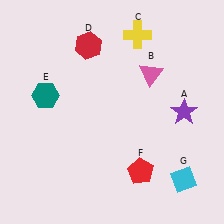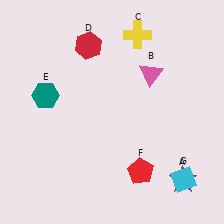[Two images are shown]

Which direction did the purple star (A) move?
The purple star (A) moved down.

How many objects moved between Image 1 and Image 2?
1 object moved between the two images.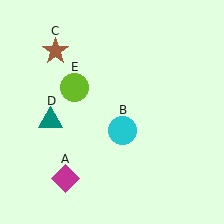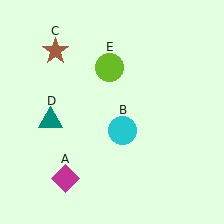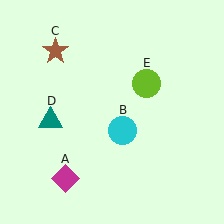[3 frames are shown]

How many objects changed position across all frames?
1 object changed position: lime circle (object E).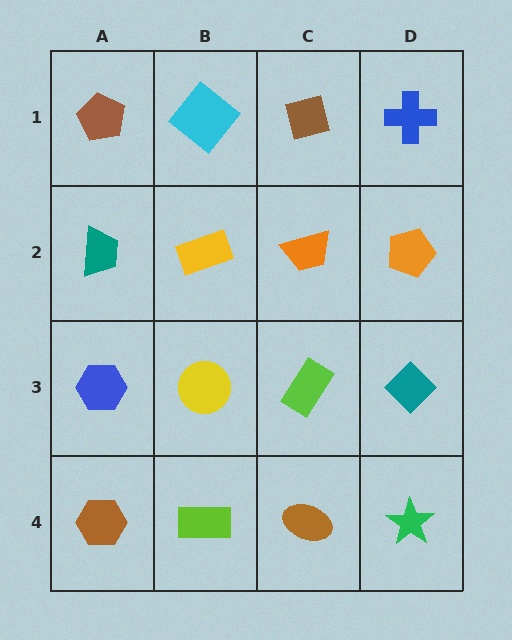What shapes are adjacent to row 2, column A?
A brown pentagon (row 1, column A), a blue hexagon (row 3, column A), a yellow rectangle (row 2, column B).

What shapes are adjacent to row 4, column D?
A teal diamond (row 3, column D), a brown ellipse (row 4, column C).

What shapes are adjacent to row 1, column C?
An orange trapezoid (row 2, column C), a cyan diamond (row 1, column B), a blue cross (row 1, column D).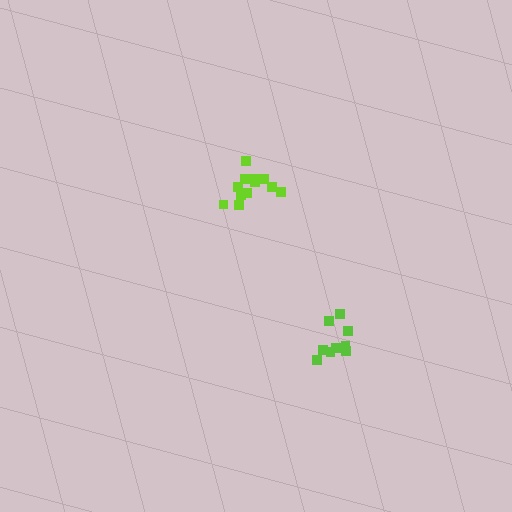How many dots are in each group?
Group 1: 13 dots, Group 2: 9 dots (22 total).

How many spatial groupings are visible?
There are 2 spatial groupings.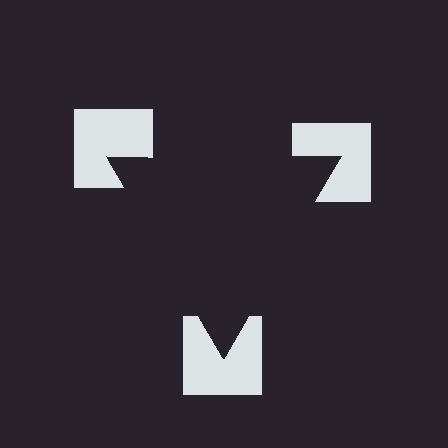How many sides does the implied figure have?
3 sides.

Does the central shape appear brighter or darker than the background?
It typically appears slightly darker than the background, even though no actual brightness change is drawn.